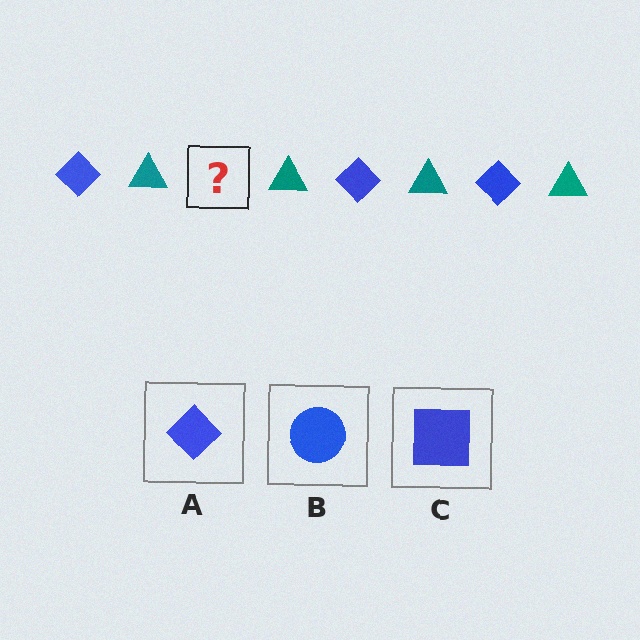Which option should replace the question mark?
Option A.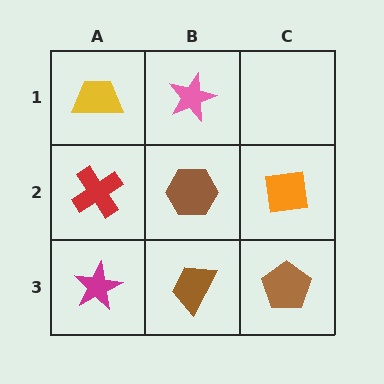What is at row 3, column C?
A brown pentagon.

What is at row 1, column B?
A pink star.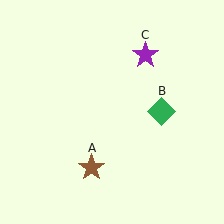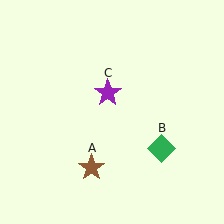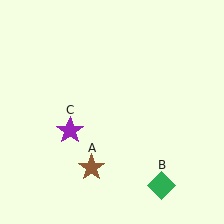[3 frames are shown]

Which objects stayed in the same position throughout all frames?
Brown star (object A) remained stationary.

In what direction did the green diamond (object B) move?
The green diamond (object B) moved down.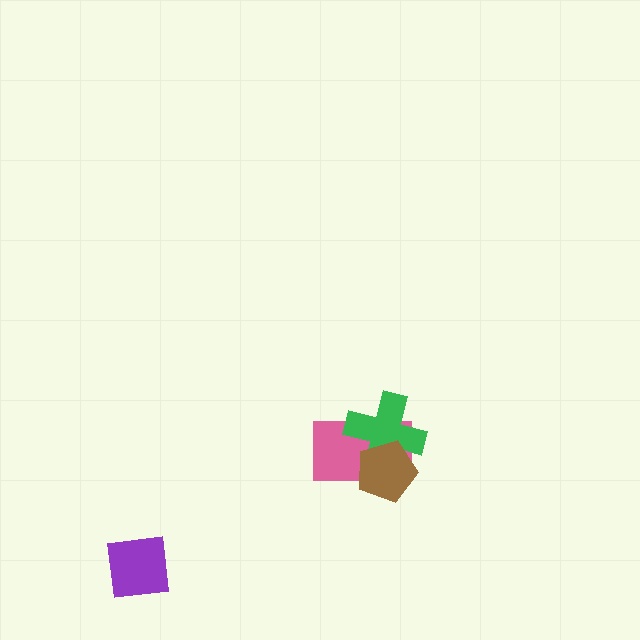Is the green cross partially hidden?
Yes, it is partially covered by another shape.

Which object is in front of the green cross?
The brown pentagon is in front of the green cross.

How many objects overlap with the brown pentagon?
2 objects overlap with the brown pentagon.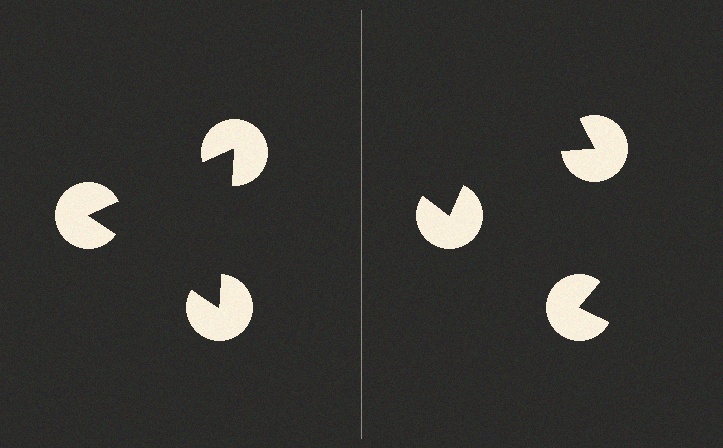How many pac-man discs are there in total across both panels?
6 — 3 on each side.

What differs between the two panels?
The pac-man discs are positioned identically on both sides; only the wedge orientations differ. On the left they align to a triangle; on the right they are misaligned.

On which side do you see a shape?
An illusory triangle appears on the left side. On the right side the wedge cuts are rotated, so no coherent shape forms.